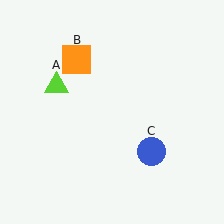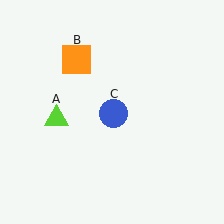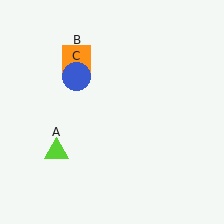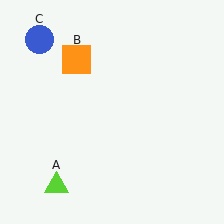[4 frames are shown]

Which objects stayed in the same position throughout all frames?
Orange square (object B) remained stationary.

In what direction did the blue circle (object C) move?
The blue circle (object C) moved up and to the left.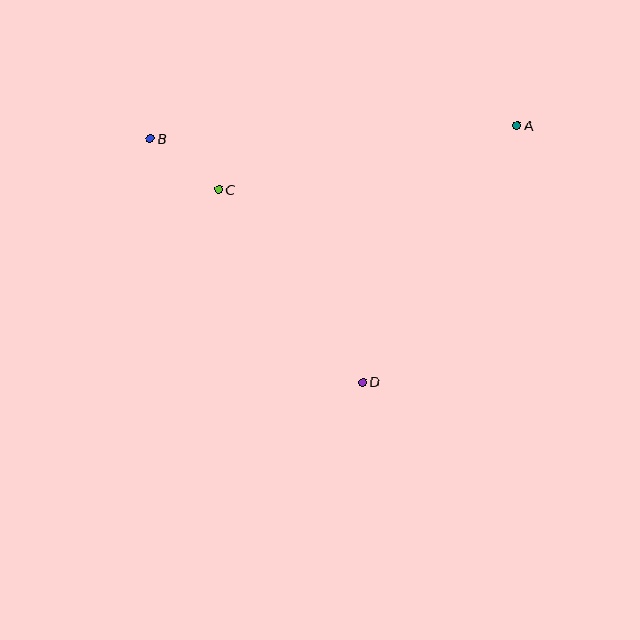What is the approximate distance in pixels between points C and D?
The distance between C and D is approximately 240 pixels.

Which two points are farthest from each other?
Points A and B are farthest from each other.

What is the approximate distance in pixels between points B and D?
The distance between B and D is approximately 323 pixels.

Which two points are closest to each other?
Points B and C are closest to each other.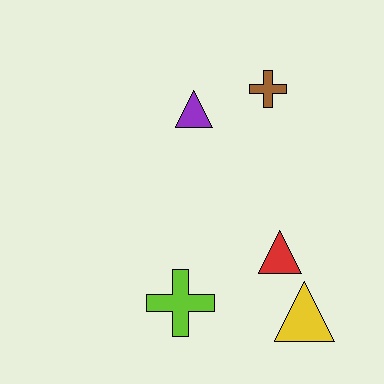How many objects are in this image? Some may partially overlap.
There are 5 objects.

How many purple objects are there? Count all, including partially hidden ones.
There is 1 purple object.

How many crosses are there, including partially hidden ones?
There are 2 crosses.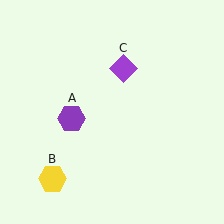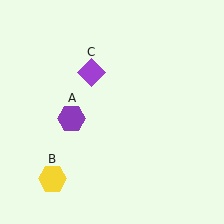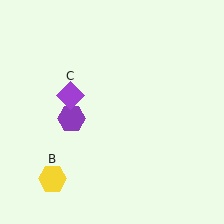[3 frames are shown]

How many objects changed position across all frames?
1 object changed position: purple diamond (object C).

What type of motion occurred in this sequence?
The purple diamond (object C) rotated counterclockwise around the center of the scene.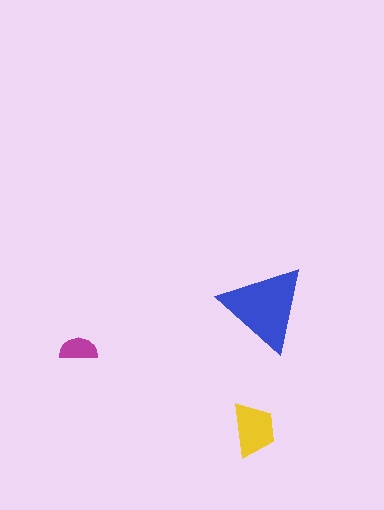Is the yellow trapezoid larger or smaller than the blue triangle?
Smaller.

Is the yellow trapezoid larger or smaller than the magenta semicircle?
Larger.